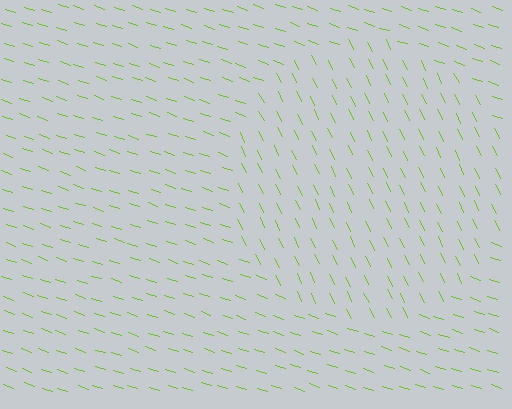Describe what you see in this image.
The image is filled with small lime line segments. A circle region in the image has lines oriented differently from the surrounding lines, creating a visible texture boundary.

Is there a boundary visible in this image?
Yes, there is a texture boundary formed by a change in line orientation.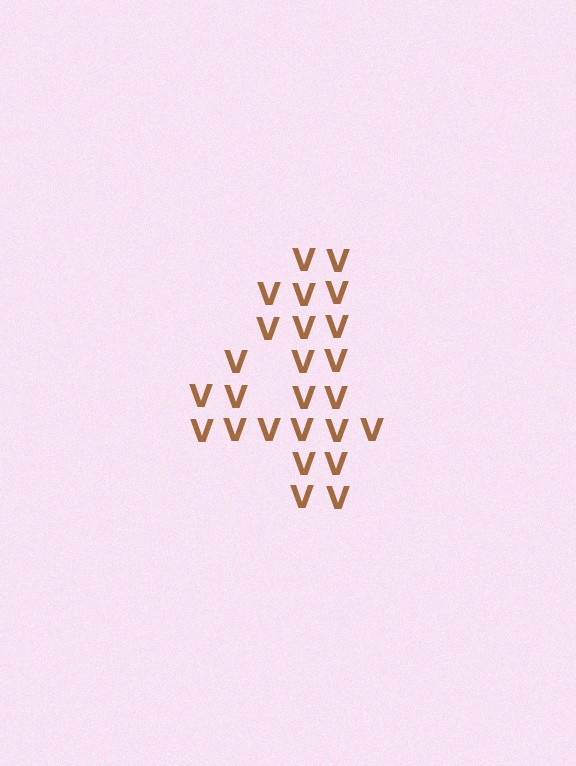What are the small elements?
The small elements are letter V's.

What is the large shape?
The large shape is the digit 4.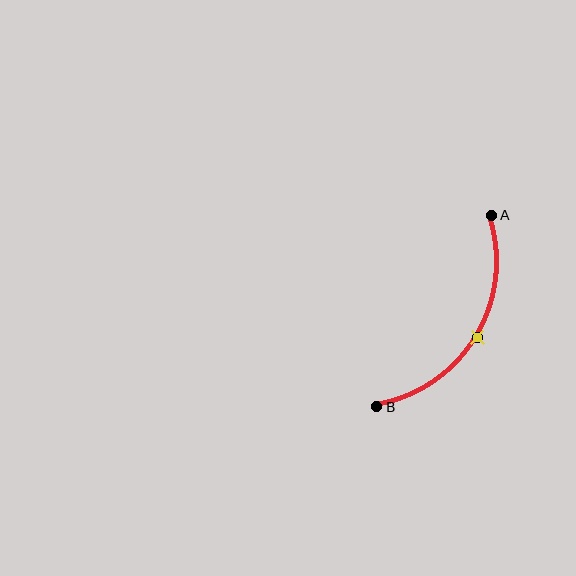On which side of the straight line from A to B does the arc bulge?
The arc bulges to the right of the straight line connecting A and B.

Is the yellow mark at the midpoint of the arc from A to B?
Yes. The yellow mark lies on the arc at equal arc-length from both A and B — it is the arc midpoint.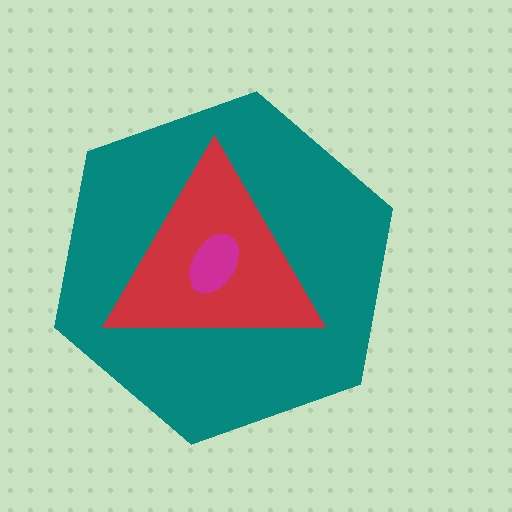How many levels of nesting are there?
3.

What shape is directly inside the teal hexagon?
The red triangle.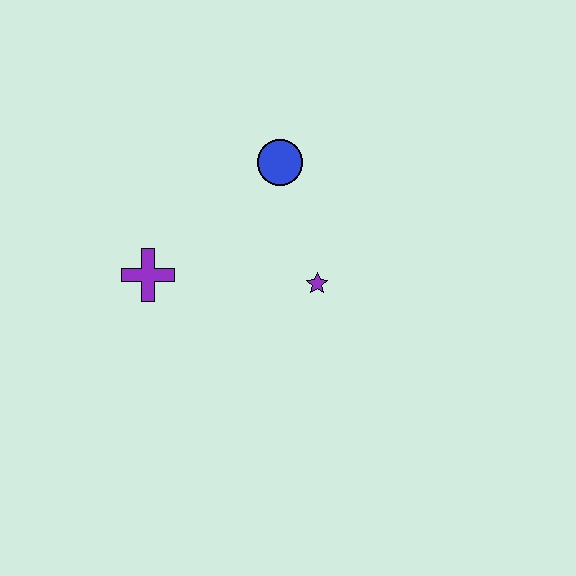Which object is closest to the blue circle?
The purple star is closest to the blue circle.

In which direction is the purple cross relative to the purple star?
The purple cross is to the left of the purple star.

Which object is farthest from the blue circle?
The purple cross is farthest from the blue circle.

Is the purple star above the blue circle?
No